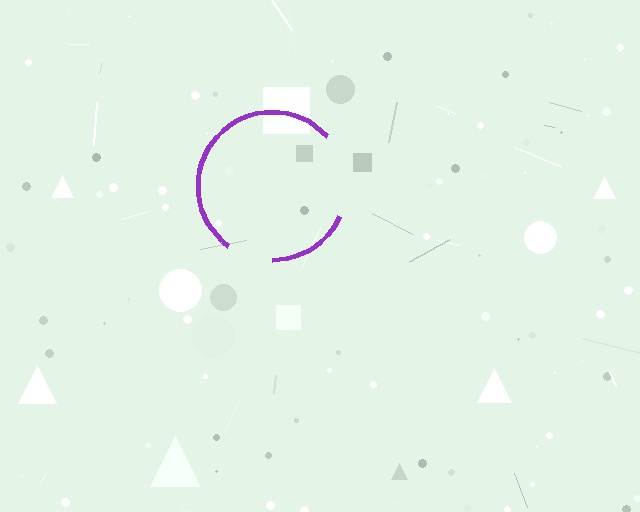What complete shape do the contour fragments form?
The contour fragments form a circle.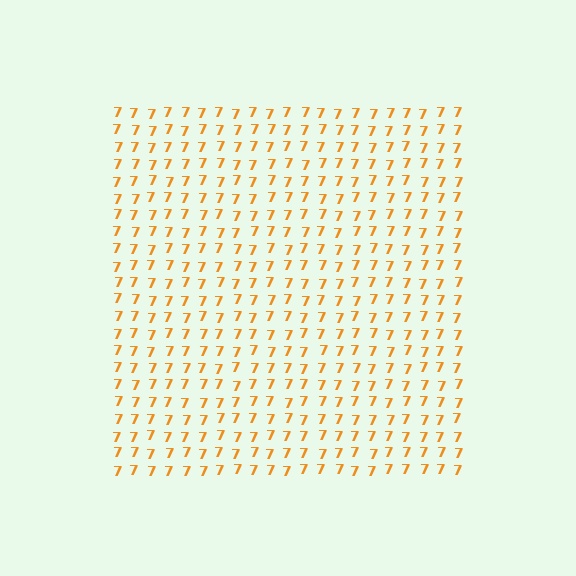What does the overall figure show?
The overall figure shows a square.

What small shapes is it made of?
It is made of small digit 7's.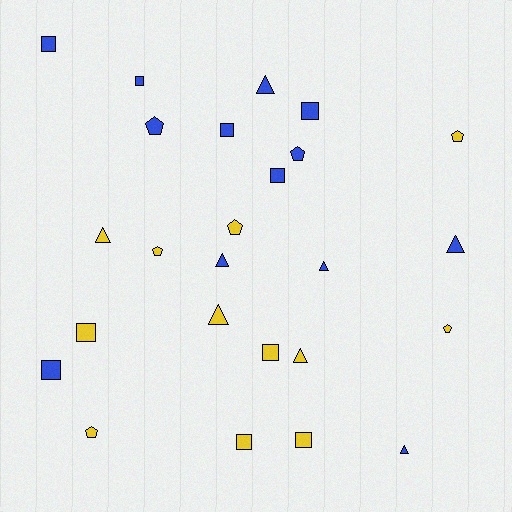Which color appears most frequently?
Blue, with 13 objects.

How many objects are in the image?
There are 25 objects.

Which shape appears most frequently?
Square, with 10 objects.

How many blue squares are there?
There are 6 blue squares.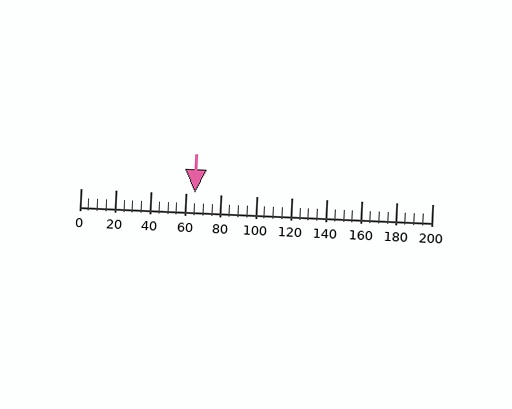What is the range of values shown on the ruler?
The ruler shows values from 0 to 200.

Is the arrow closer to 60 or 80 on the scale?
The arrow is closer to 60.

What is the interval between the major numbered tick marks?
The major tick marks are spaced 20 units apart.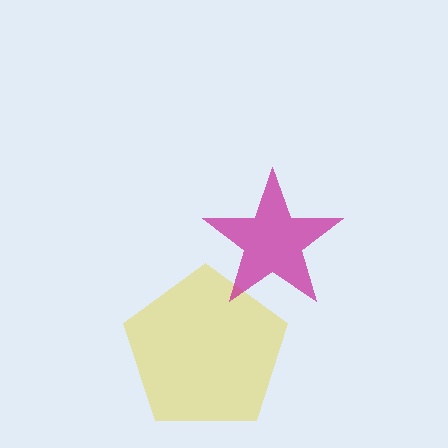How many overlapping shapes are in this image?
There are 2 overlapping shapes in the image.